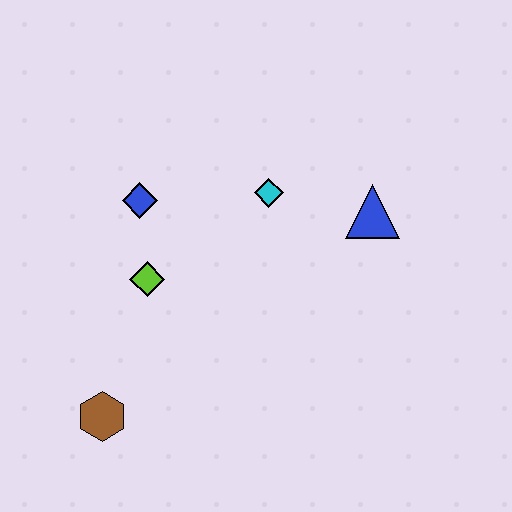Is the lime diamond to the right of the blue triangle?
No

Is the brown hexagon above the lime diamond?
No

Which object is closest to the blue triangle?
The cyan diamond is closest to the blue triangle.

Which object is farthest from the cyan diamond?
The brown hexagon is farthest from the cyan diamond.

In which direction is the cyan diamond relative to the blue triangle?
The cyan diamond is to the left of the blue triangle.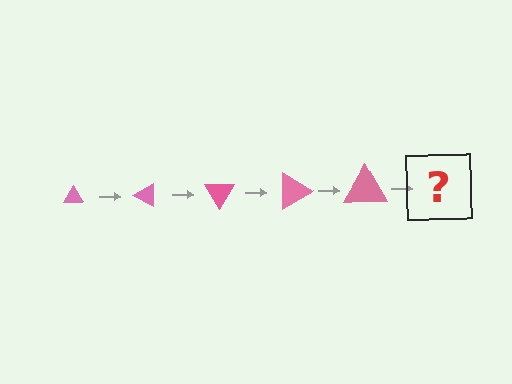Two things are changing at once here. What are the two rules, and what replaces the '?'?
The two rules are that the triangle grows larger each step and it rotates 30 degrees each step. The '?' should be a triangle, larger than the previous one and rotated 150 degrees from the start.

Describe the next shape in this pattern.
It should be a triangle, larger than the previous one and rotated 150 degrees from the start.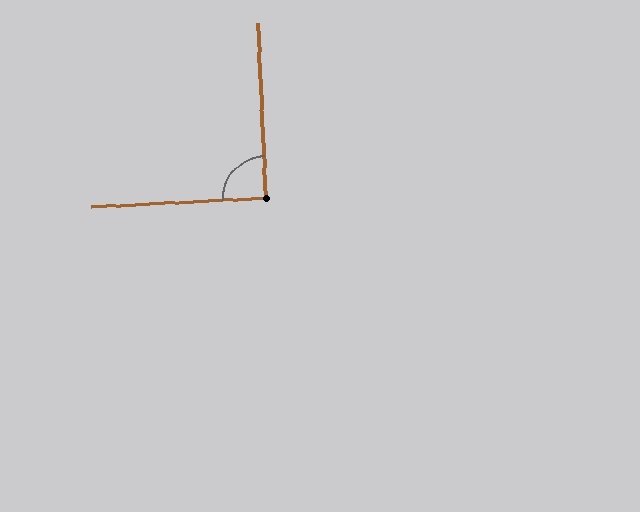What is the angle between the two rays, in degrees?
Approximately 90 degrees.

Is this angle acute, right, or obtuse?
It is approximately a right angle.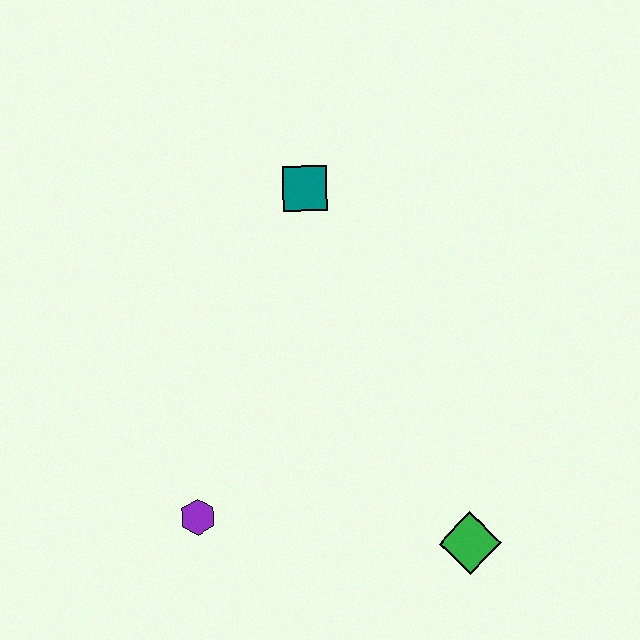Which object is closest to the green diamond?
The purple hexagon is closest to the green diamond.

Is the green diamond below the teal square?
Yes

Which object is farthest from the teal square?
The green diamond is farthest from the teal square.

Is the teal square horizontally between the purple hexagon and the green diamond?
Yes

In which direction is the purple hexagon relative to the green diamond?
The purple hexagon is to the left of the green diamond.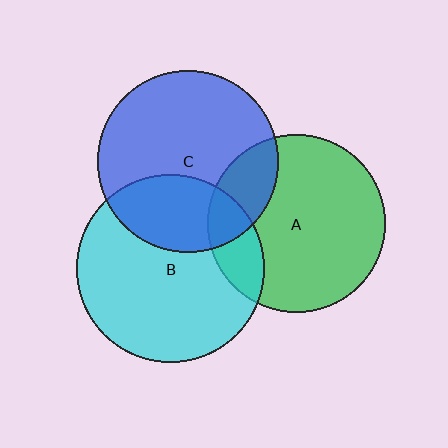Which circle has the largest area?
Circle B (cyan).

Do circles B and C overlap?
Yes.